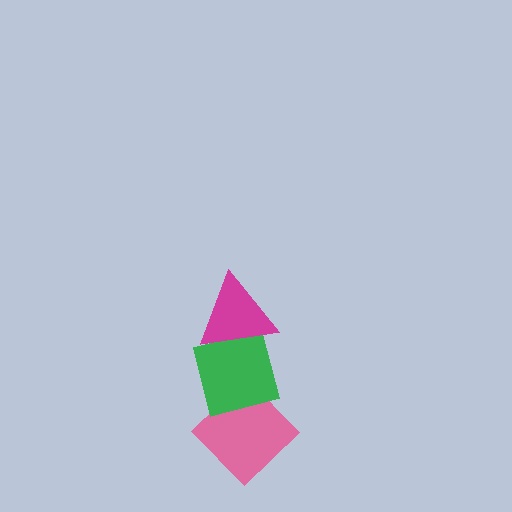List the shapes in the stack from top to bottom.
From top to bottom: the magenta triangle, the green square, the pink diamond.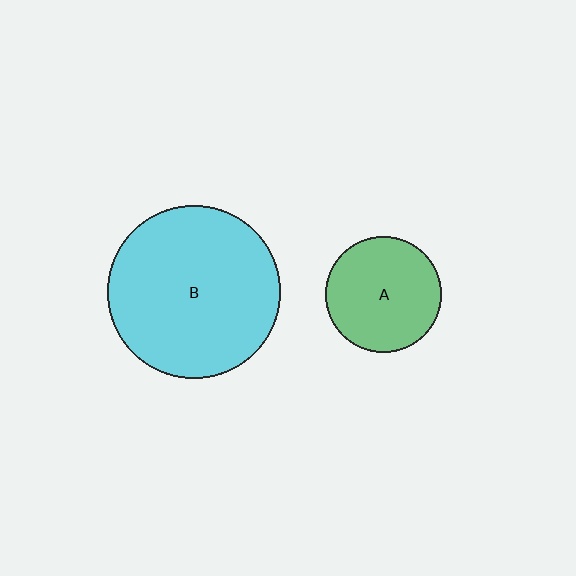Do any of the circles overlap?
No, none of the circles overlap.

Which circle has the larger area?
Circle B (cyan).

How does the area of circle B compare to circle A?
Approximately 2.2 times.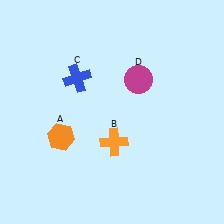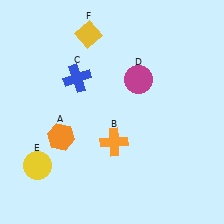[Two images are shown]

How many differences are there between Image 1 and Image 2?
There are 2 differences between the two images.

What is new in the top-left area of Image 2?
A yellow diamond (F) was added in the top-left area of Image 2.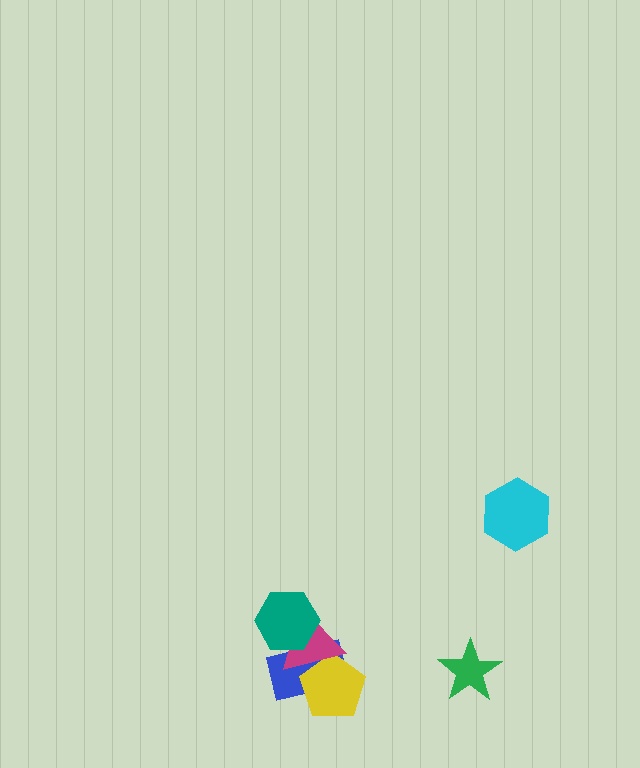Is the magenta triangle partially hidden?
Yes, it is partially covered by another shape.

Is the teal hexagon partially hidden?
No, no other shape covers it.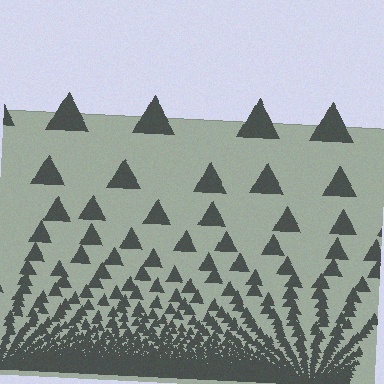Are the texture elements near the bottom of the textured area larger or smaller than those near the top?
Smaller. The gradient is inverted — elements near the bottom are smaller and denser.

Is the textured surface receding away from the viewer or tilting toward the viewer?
The surface appears to tilt toward the viewer. Texture elements get larger and sparser toward the top.